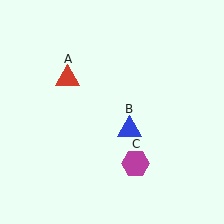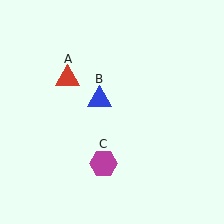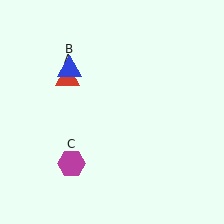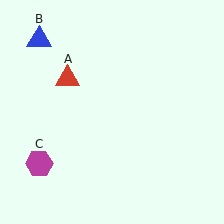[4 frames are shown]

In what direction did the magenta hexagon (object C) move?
The magenta hexagon (object C) moved left.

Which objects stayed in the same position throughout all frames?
Red triangle (object A) remained stationary.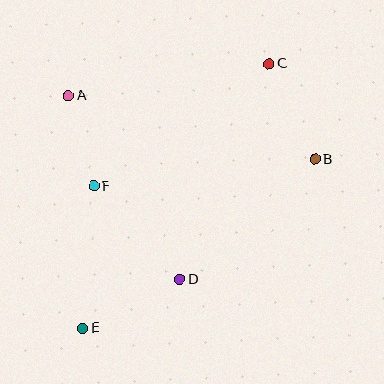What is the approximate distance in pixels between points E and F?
The distance between E and F is approximately 142 pixels.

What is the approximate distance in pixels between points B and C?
The distance between B and C is approximately 106 pixels.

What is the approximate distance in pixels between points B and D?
The distance between B and D is approximately 181 pixels.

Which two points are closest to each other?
Points A and F are closest to each other.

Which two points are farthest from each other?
Points C and E are farthest from each other.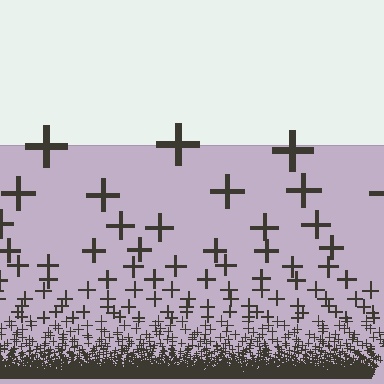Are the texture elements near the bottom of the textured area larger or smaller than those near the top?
Smaller. The gradient is inverted — elements near the bottom are smaller and denser.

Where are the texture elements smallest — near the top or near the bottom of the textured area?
Near the bottom.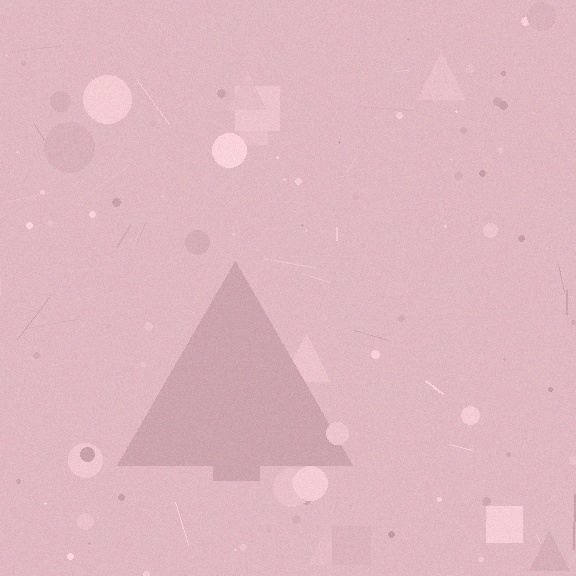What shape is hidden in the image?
A triangle is hidden in the image.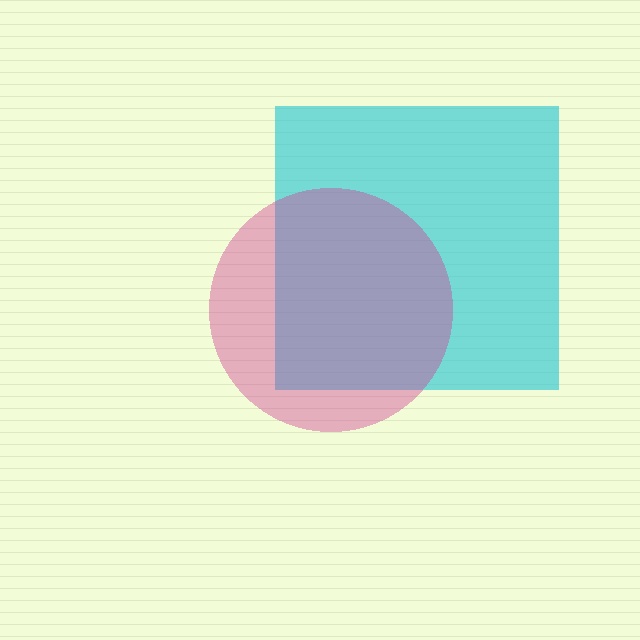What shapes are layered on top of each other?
The layered shapes are: a cyan square, a magenta circle.